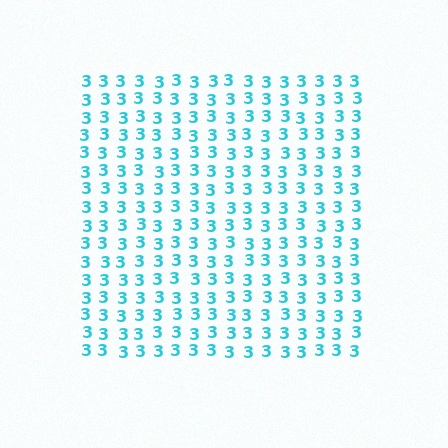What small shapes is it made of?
It is made of small digit 3's.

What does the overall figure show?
The overall figure shows a square.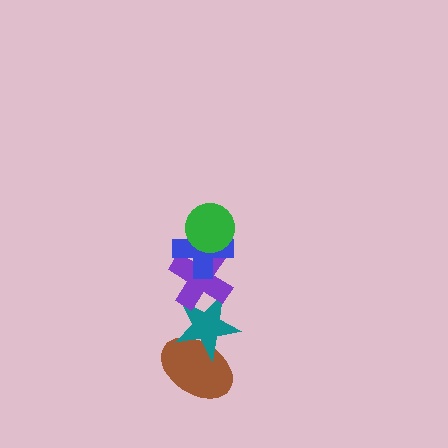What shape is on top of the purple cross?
The blue cross is on top of the purple cross.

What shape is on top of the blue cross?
The green circle is on top of the blue cross.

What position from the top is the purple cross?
The purple cross is 3rd from the top.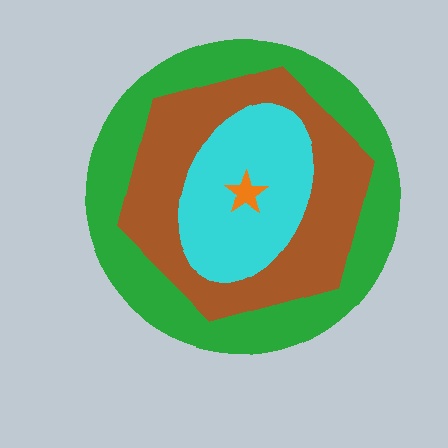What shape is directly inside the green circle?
The brown hexagon.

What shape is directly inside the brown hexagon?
The cyan ellipse.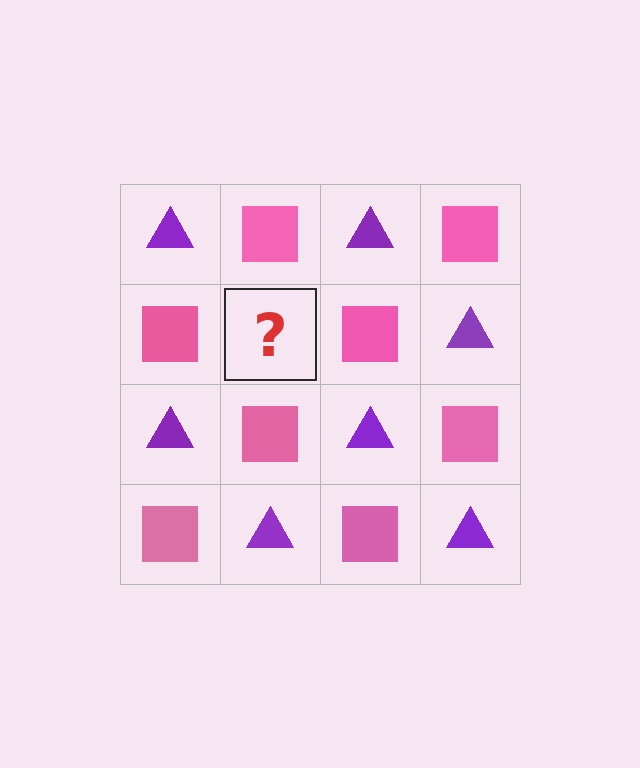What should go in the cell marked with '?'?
The missing cell should contain a purple triangle.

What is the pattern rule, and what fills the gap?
The rule is that it alternates purple triangle and pink square in a checkerboard pattern. The gap should be filled with a purple triangle.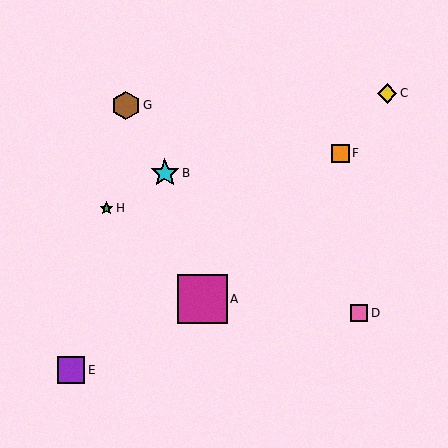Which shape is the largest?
The magenta square (labeled A) is the largest.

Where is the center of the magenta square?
The center of the magenta square is at (202, 299).